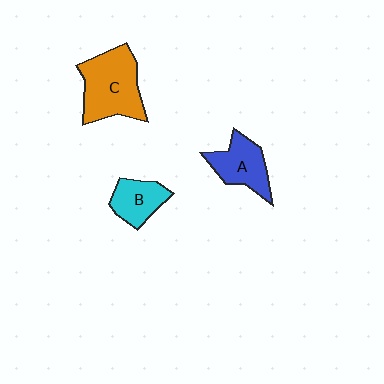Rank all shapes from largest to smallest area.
From largest to smallest: C (orange), A (blue), B (cyan).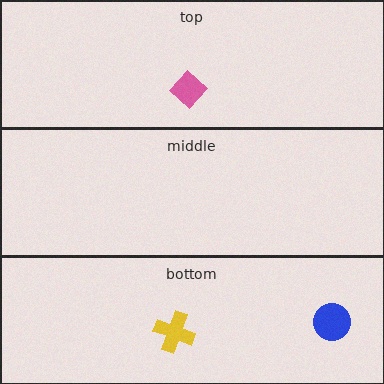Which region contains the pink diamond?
The top region.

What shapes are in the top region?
The pink diamond.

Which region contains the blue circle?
The bottom region.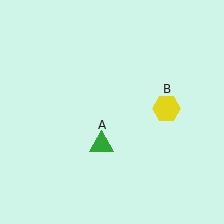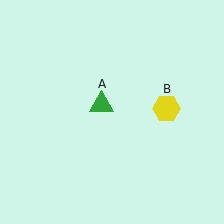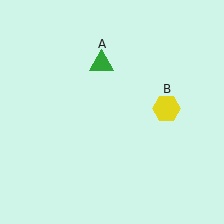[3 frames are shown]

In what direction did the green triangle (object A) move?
The green triangle (object A) moved up.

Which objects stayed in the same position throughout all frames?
Yellow hexagon (object B) remained stationary.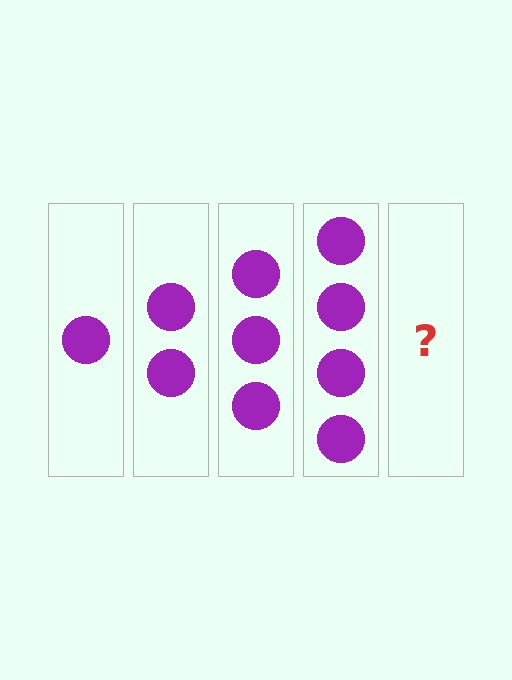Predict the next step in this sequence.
The next step is 5 circles.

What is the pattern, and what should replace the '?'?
The pattern is that each step adds one more circle. The '?' should be 5 circles.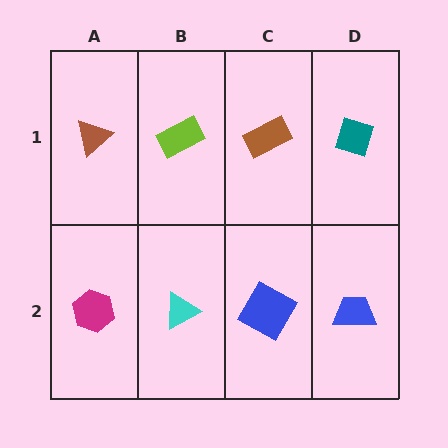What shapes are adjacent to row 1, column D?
A blue trapezoid (row 2, column D), a brown rectangle (row 1, column C).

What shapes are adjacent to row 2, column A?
A brown triangle (row 1, column A), a cyan triangle (row 2, column B).